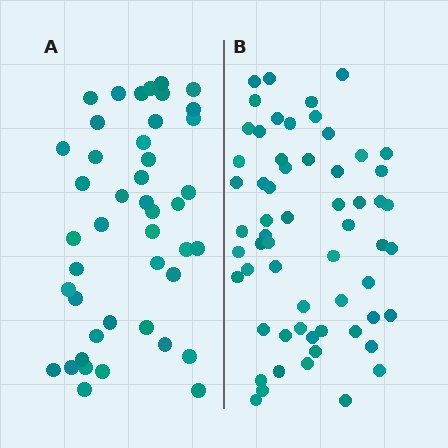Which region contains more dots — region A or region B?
Region B (the right region) has more dots.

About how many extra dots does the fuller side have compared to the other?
Region B has approximately 15 more dots than region A.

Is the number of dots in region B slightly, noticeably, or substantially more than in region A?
Region B has noticeably more, but not dramatically so. The ratio is roughly 1.4 to 1.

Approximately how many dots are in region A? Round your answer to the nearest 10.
About 40 dots. (The exact count is 44, which rounds to 40.)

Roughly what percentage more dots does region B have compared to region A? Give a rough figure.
About 35% more.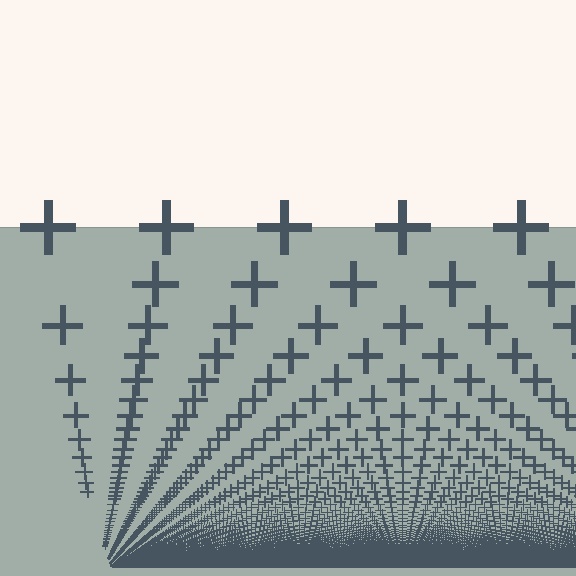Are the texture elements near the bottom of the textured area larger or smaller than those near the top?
Smaller. The gradient is inverted — elements near the bottom are smaller and denser.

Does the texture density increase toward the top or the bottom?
Density increases toward the bottom.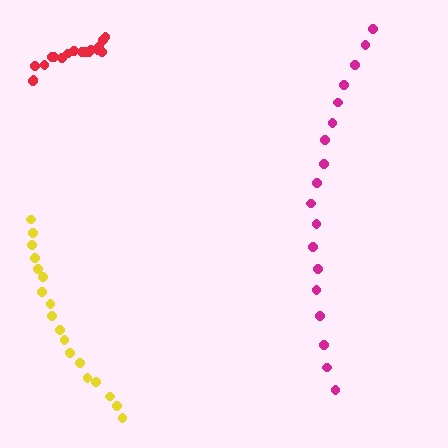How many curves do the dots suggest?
There are 3 distinct paths.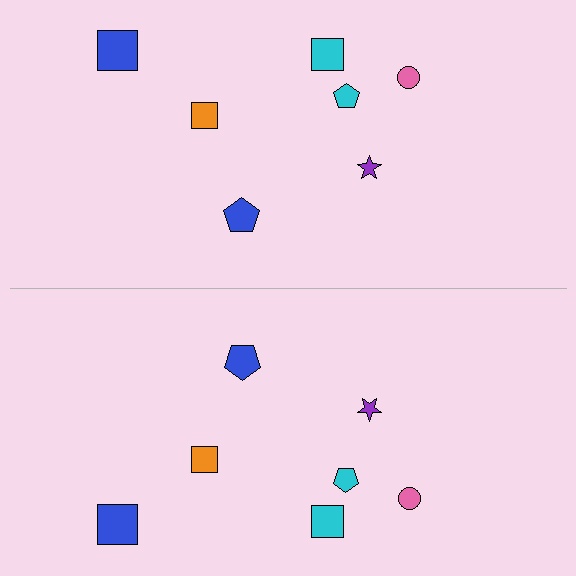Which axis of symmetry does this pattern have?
The pattern has a horizontal axis of symmetry running through the center of the image.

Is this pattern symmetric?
Yes, this pattern has bilateral (reflection) symmetry.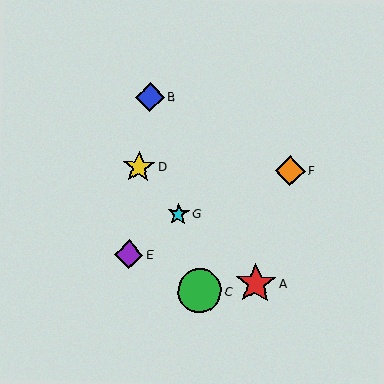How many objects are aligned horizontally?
2 objects (D, F) are aligned horizontally.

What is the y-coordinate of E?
Object E is at y≈254.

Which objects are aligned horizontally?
Objects D, F are aligned horizontally.